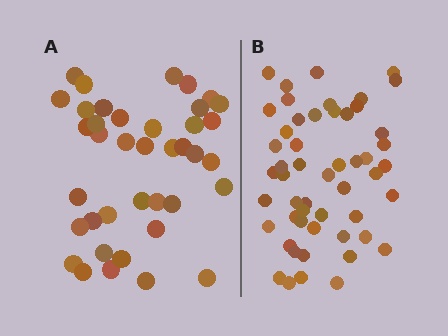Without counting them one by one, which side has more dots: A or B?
Region B (the right region) has more dots.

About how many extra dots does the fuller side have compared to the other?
Region B has approximately 15 more dots than region A.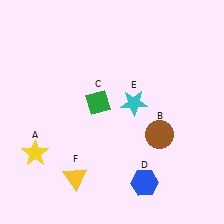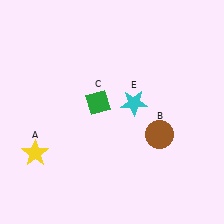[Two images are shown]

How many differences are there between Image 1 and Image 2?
There are 2 differences between the two images.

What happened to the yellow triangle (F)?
The yellow triangle (F) was removed in Image 2. It was in the bottom-left area of Image 1.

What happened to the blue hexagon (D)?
The blue hexagon (D) was removed in Image 2. It was in the bottom-right area of Image 1.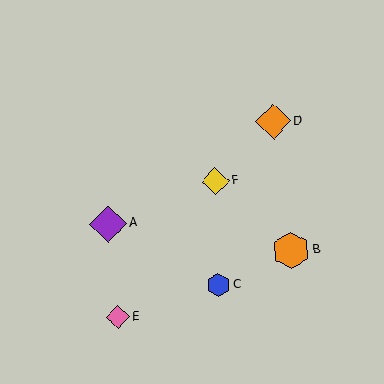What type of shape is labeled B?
Shape B is an orange hexagon.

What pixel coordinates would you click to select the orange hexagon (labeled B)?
Click at (291, 250) to select the orange hexagon B.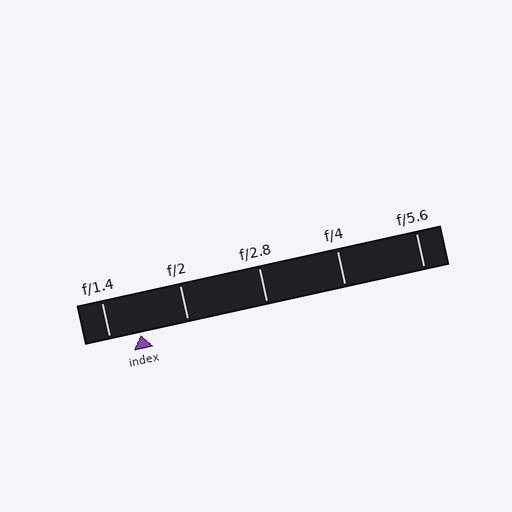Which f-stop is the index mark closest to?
The index mark is closest to f/1.4.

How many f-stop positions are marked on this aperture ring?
There are 5 f-stop positions marked.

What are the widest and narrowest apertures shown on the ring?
The widest aperture shown is f/1.4 and the narrowest is f/5.6.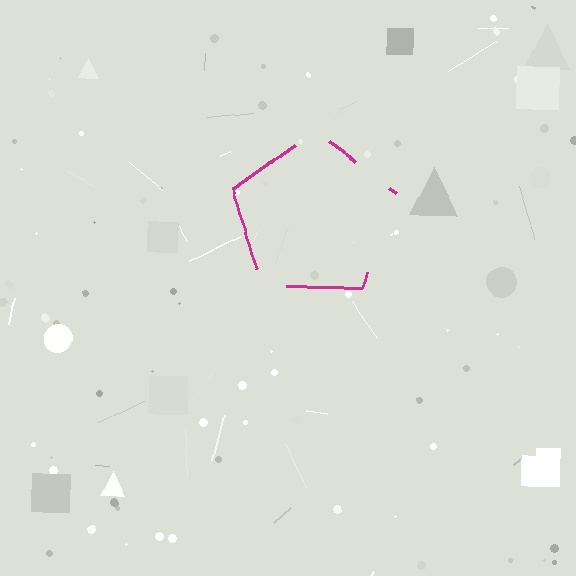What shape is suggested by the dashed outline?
The dashed outline suggests a pentagon.